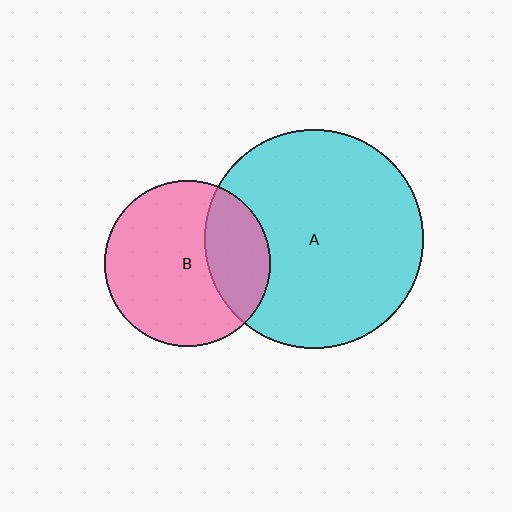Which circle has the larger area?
Circle A (cyan).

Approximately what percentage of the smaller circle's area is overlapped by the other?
Approximately 30%.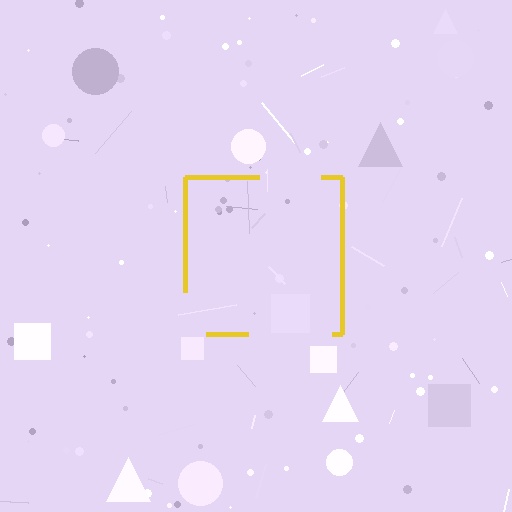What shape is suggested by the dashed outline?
The dashed outline suggests a square.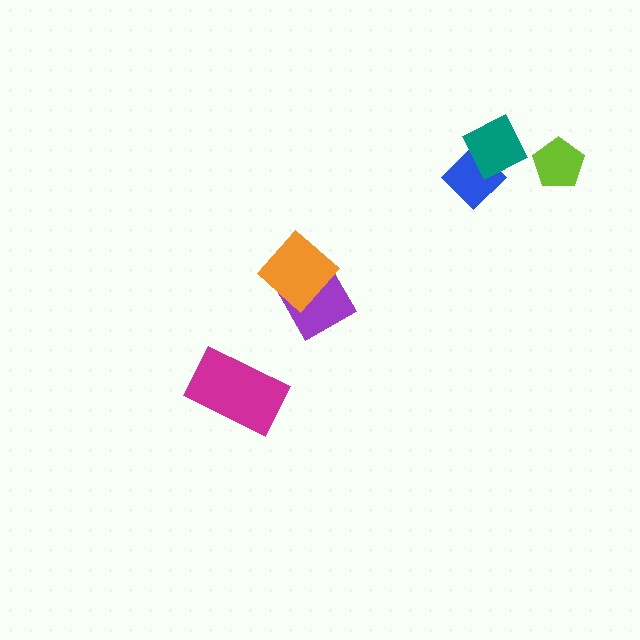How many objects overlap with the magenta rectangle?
0 objects overlap with the magenta rectangle.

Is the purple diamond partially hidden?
Yes, it is partially covered by another shape.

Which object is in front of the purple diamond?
The orange diamond is in front of the purple diamond.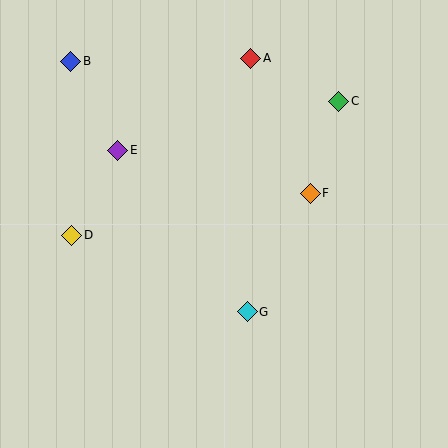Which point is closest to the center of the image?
Point G at (247, 312) is closest to the center.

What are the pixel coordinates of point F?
Point F is at (310, 193).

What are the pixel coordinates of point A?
Point A is at (251, 58).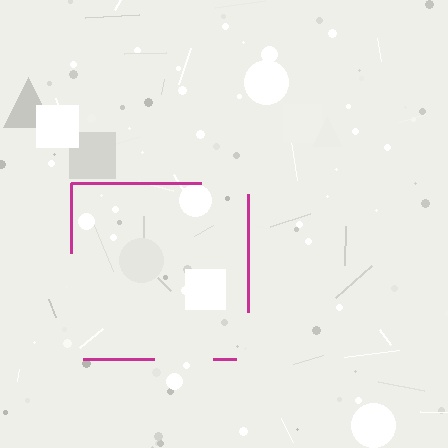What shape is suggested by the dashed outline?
The dashed outline suggests a square.